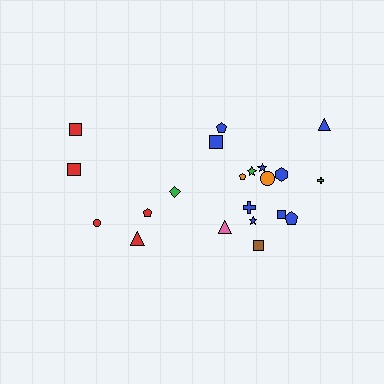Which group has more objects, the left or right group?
The right group.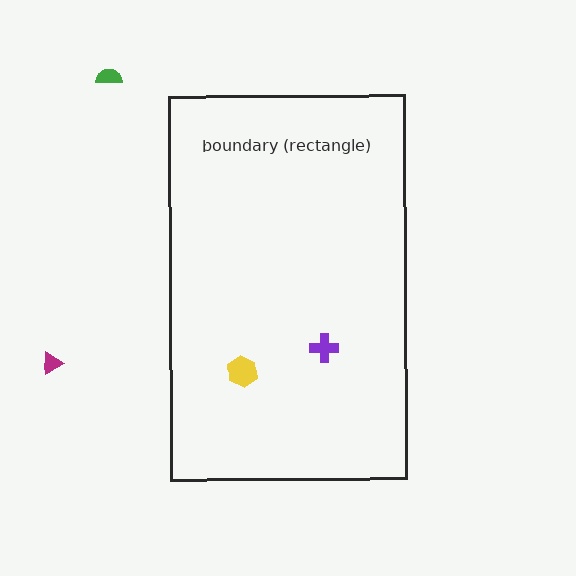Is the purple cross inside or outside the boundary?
Inside.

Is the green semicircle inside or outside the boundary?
Outside.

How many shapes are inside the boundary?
2 inside, 2 outside.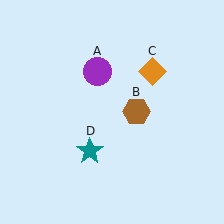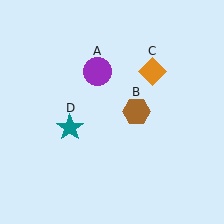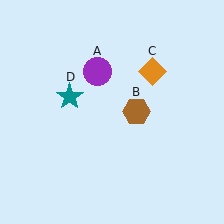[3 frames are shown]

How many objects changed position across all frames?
1 object changed position: teal star (object D).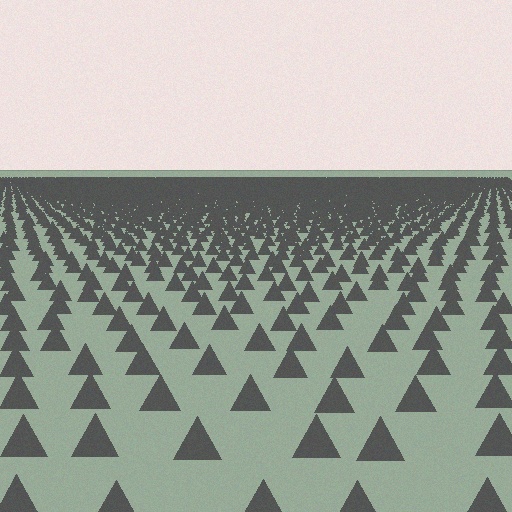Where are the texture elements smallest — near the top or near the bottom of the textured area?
Near the top.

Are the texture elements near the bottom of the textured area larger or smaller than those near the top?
Larger. Near the bottom, elements are closer to the viewer and appear at a bigger on-screen size.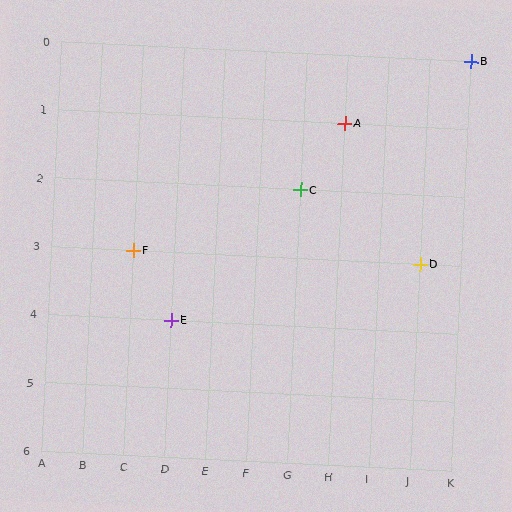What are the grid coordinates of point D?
Point D is at grid coordinates (J, 3).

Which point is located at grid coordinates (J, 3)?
Point D is at (J, 3).